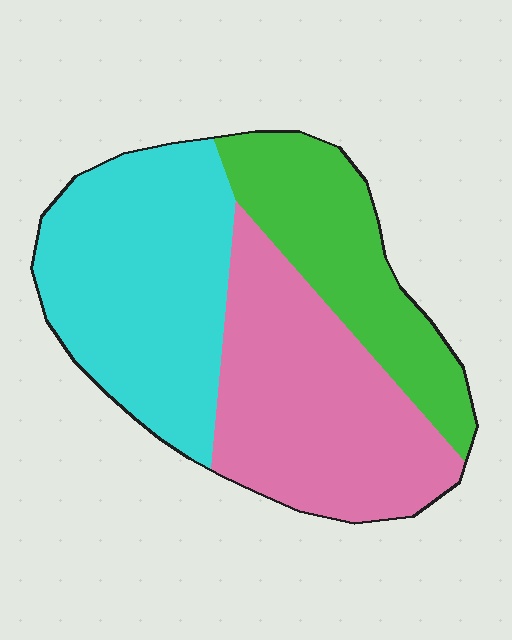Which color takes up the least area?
Green, at roughly 25%.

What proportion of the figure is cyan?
Cyan covers 38% of the figure.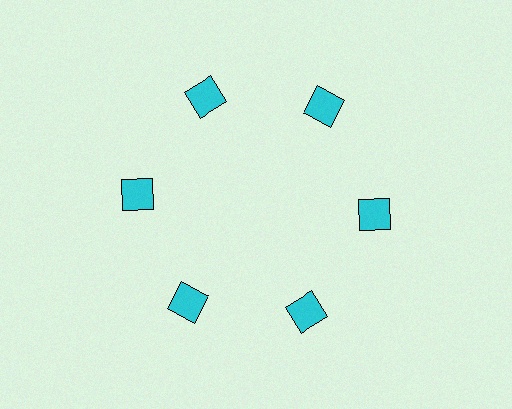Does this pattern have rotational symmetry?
Yes, this pattern has 6-fold rotational symmetry. It looks the same after rotating 60 degrees around the center.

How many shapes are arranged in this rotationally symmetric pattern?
There are 6 shapes, arranged in 6 groups of 1.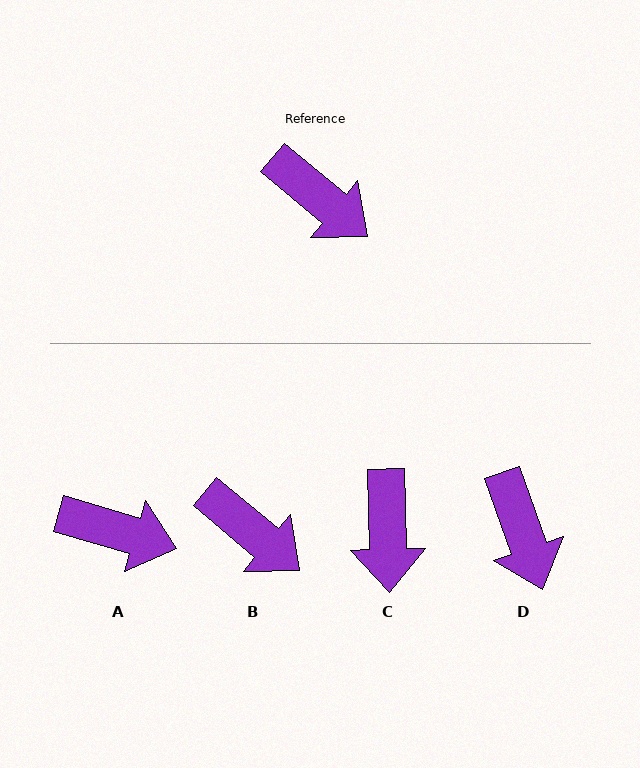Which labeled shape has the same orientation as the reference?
B.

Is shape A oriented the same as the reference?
No, it is off by about 23 degrees.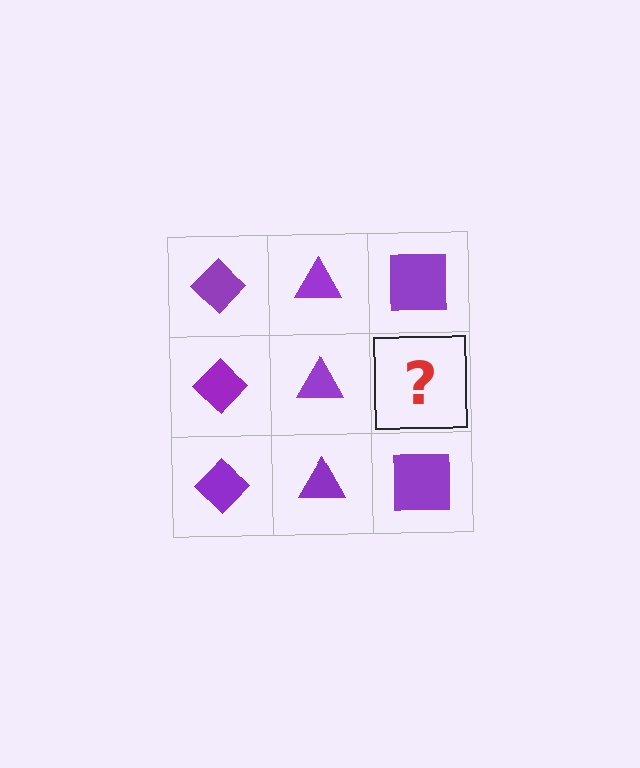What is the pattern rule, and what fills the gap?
The rule is that each column has a consistent shape. The gap should be filled with a purple square.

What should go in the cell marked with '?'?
The missing cell should contain a purple square.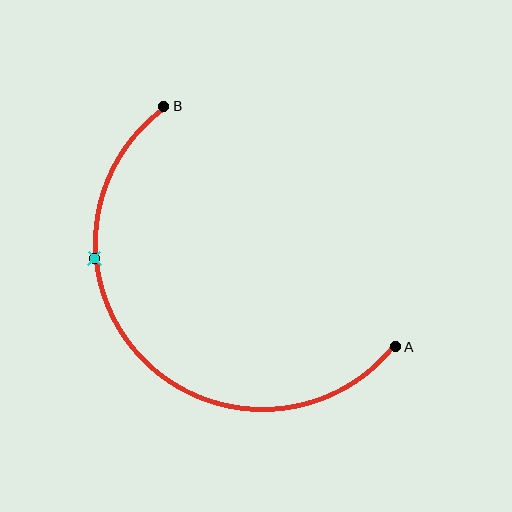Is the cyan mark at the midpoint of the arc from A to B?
No. The cyan mark lies on the arc but is closer to endpoint B. The arc midpoint would be at the point on the curve equidistant along the arc from both A and B.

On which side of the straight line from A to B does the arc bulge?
The arc bulges below and to the left of the straight line connecting A and B.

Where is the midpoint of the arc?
The arc midpoint is the point on the curve farthest from the straight line joining A and B. It sits below and to the left of that line.